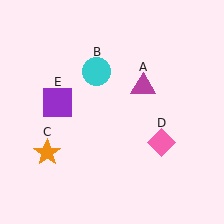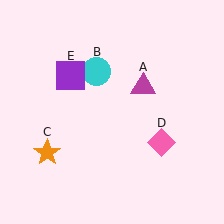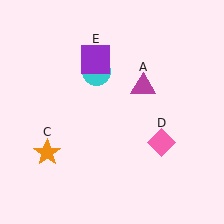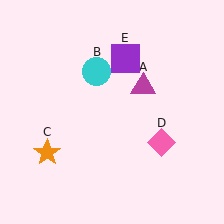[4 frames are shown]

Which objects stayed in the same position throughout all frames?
Magenta triangle (object A) and cyan circle (object B) and orange star (object C) and pink diamond (object D) remained stationary.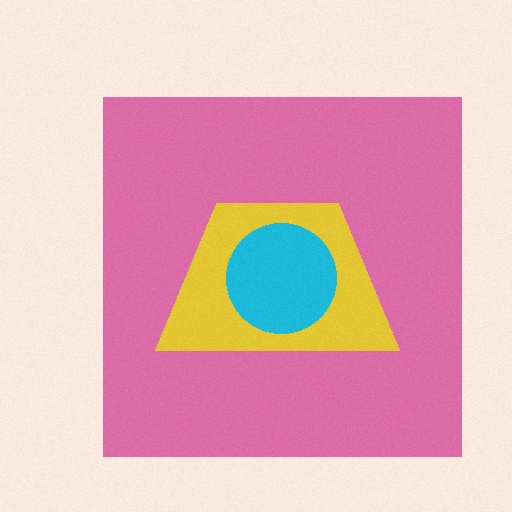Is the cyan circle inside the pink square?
Yes.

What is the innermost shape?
The cyan circle.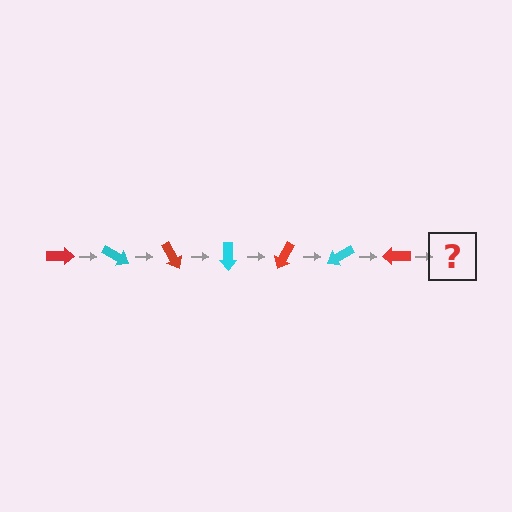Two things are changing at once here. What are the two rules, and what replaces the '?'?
The two rules are that it rotates 30 degrees each step and the color cycles through red and cyan. The '?' should be a cyan arrow, rotated 210 degrees from the start.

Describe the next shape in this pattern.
It should be a cyan arrow, rotated 210 degrees from the start.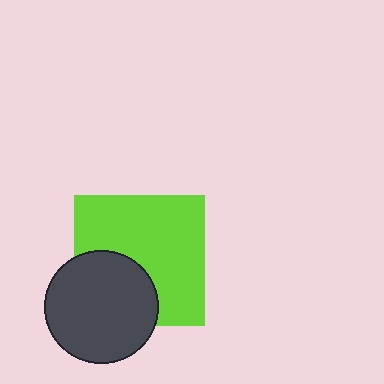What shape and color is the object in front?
The object in front is a dark gray circle.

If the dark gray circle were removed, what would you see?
You would see the complete lime square.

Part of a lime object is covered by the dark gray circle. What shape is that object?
It is a square.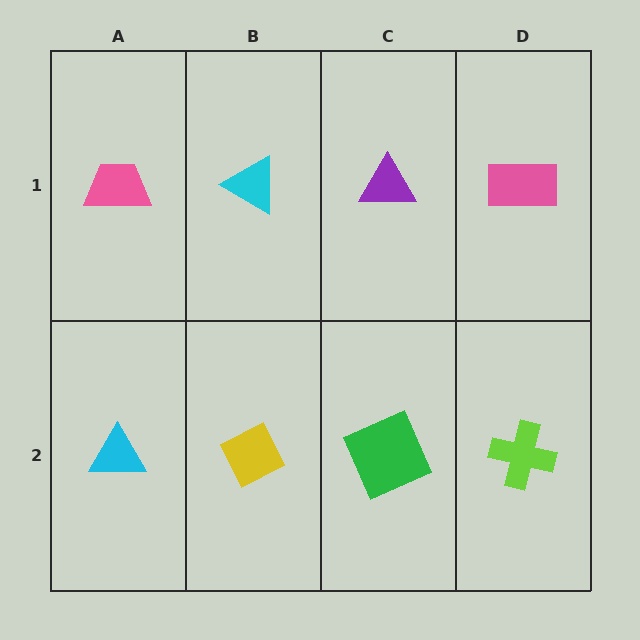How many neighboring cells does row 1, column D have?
2.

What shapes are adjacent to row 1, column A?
A cyan triangle (row 2, column A), a cyan triangle (row 1, column B).